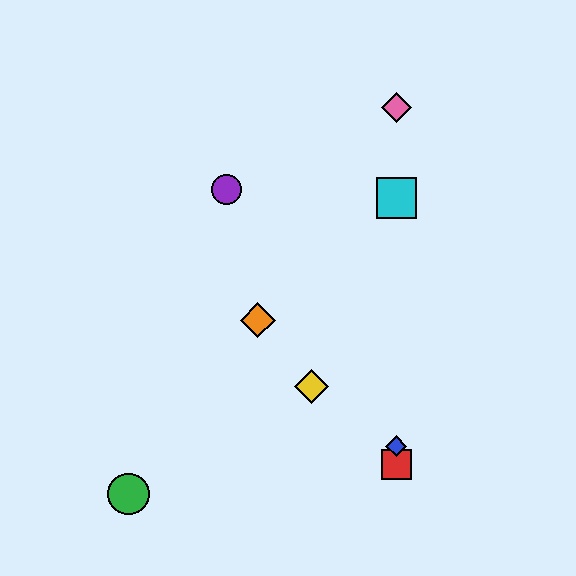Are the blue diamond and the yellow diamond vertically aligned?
No, the blue diamond is at x≈396 and the yellow diamond is at x≈311.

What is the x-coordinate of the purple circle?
The purple circle is at x≈227.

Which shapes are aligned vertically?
The red square, the blue diamond, the cyan square, the pink diamond are aligned vertically.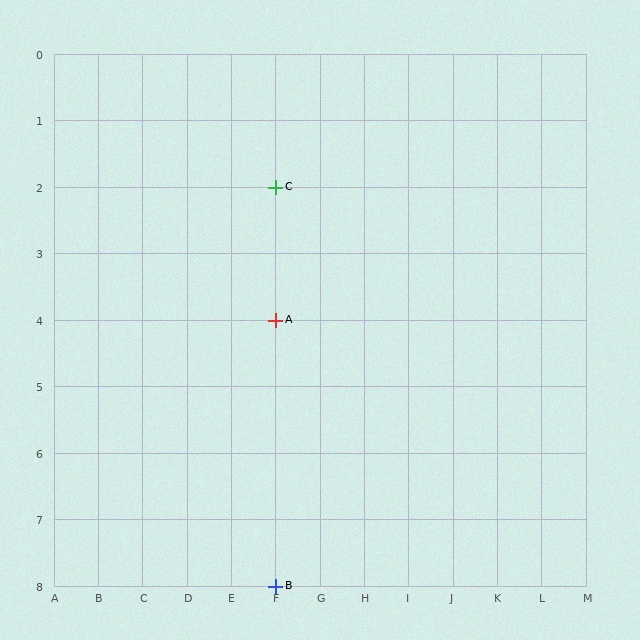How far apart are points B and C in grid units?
Points B and C are 6 rows apart.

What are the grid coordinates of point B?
Point B is at grid coordinates (F, 8).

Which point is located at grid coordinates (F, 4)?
Point A is at (F, 4).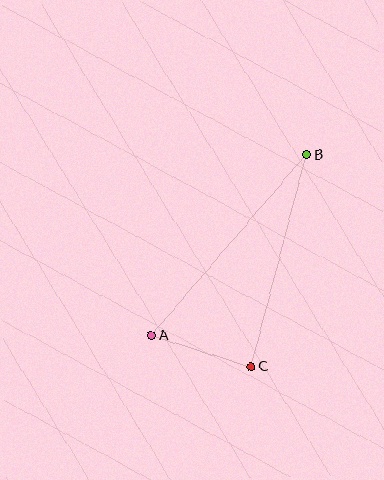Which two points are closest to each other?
Points A and C are closest to each other.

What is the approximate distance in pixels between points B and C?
The distance between B and C is approximately 219 pixels.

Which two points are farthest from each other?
Points A and B are farthest from each other.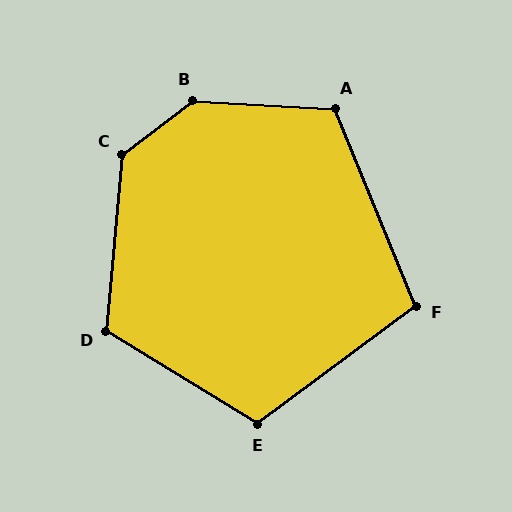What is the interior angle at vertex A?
Approximately 115 degrees (obtuse).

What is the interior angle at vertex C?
Approximately 133 degrees (obtuse).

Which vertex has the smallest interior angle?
F, at approximately 104 degrees.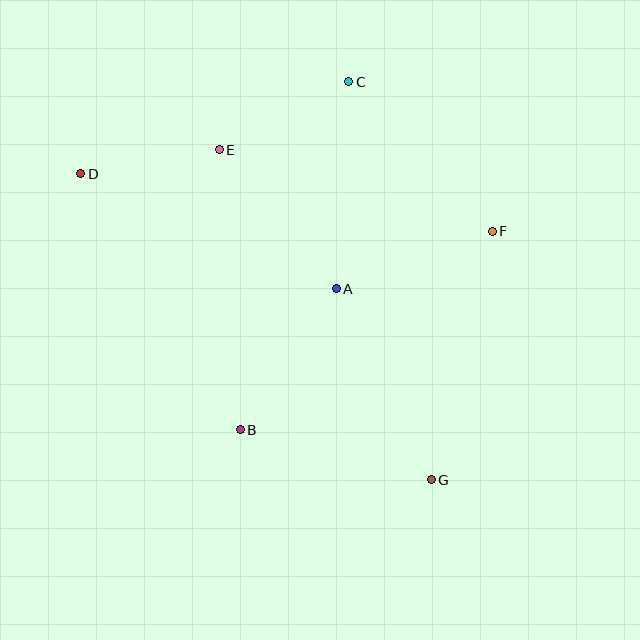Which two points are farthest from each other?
Points D and G are farthest from each other.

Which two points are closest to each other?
Points D and E are closest to each other.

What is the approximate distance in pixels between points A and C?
The distance between A and C is approximately 208 pixels.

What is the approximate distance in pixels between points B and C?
The distance between B and C is approximately 365 pixels.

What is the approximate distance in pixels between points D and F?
The distance between D and F is approximately 415 pixels.